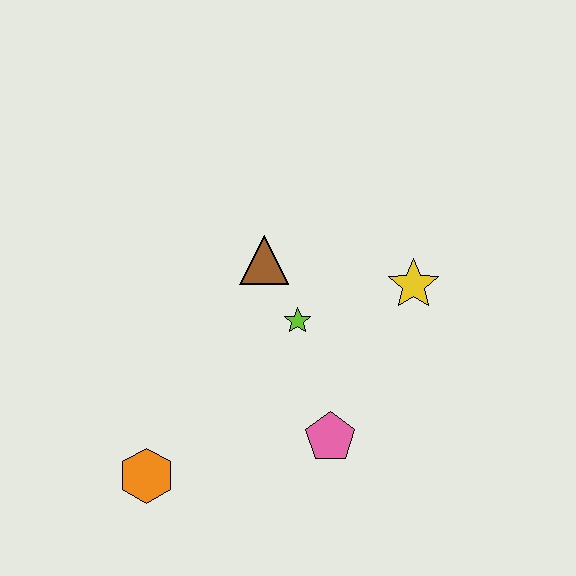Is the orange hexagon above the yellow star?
No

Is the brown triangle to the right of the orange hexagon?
Yes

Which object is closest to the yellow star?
The lime star is closest to the yellow star.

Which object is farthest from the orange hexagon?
The yellow star is farthest from the orange hexagon.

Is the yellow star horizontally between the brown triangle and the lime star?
No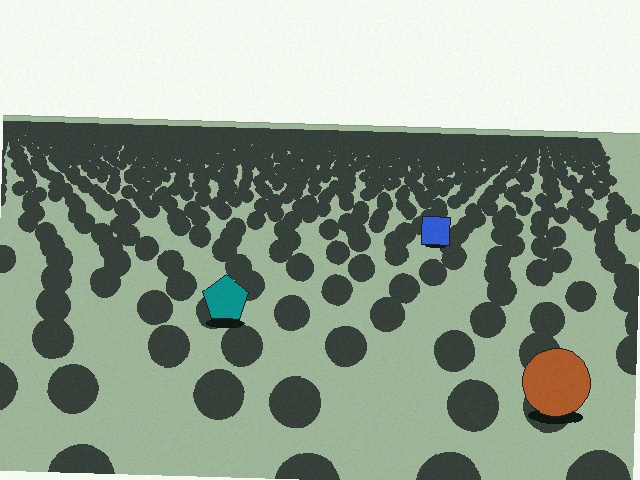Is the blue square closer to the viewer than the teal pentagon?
No. The teal pentagon is closer — you can tell from the texture gradient: the ground texture is coarser near it.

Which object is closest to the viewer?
The brown circle is closest. The texture marks near it are larger and more spread out.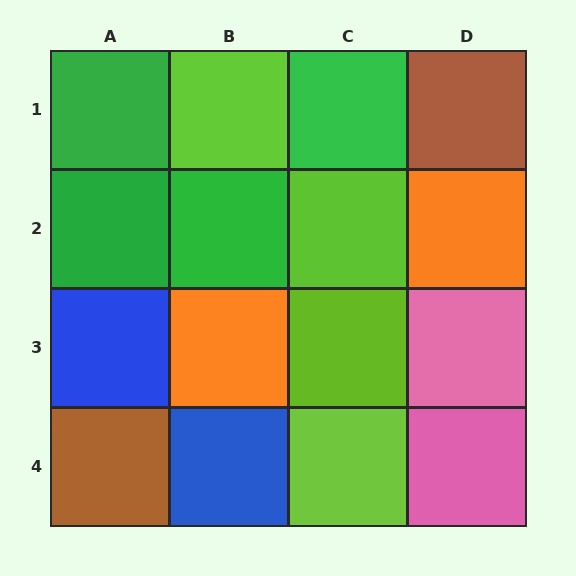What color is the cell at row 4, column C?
Lime.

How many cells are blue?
2 cells are blue.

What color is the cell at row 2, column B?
Green.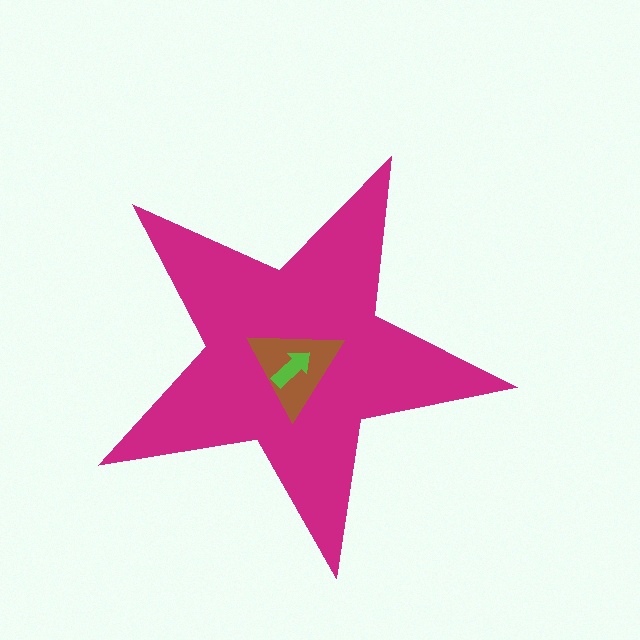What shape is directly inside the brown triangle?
The lime arrow.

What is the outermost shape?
The magenta star.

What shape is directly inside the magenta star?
The brown triangle.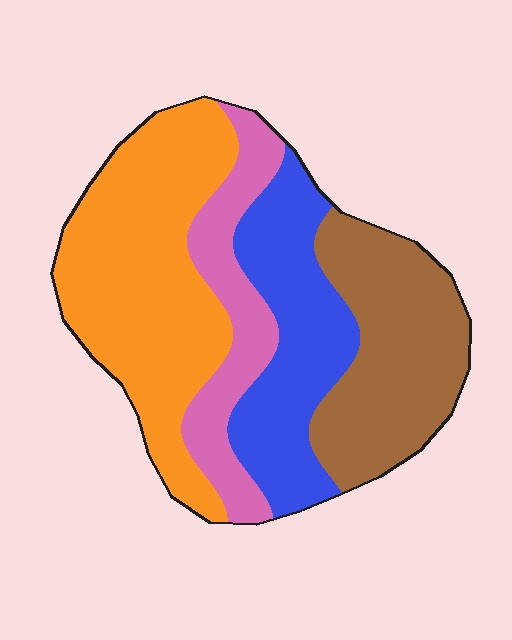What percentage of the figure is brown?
Brown covers about 25% of the figure.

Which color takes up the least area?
Pink, at roughly 15%.